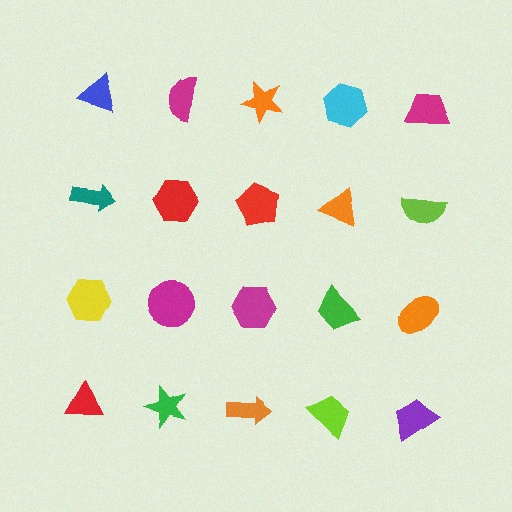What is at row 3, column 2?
A magenta circle.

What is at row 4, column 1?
A red triangle.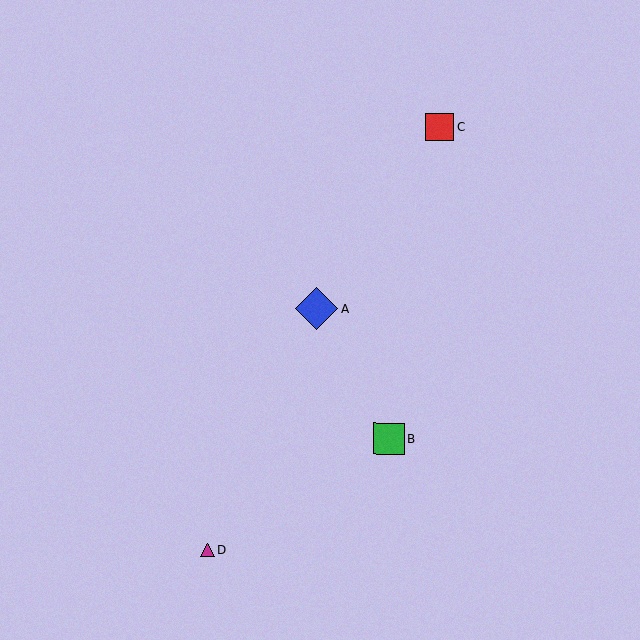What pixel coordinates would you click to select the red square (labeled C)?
Click at (440, 127) to select the red square C.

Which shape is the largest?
The blue diamond (labeled A) is the largest.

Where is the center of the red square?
The center of the red square is at (440, 127).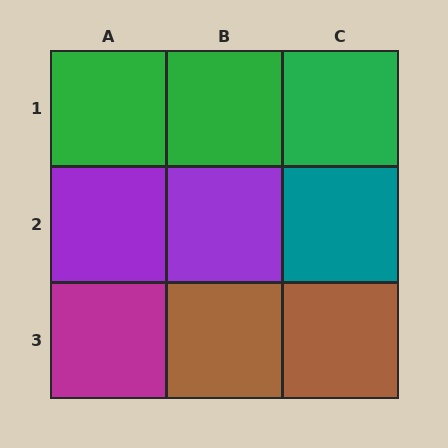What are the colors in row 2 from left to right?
Purple, purple, teal.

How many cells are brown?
2 cells are brown.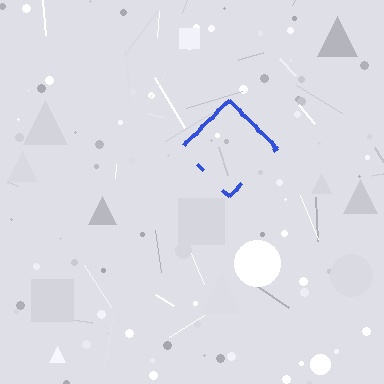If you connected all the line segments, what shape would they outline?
They would outline a diamond.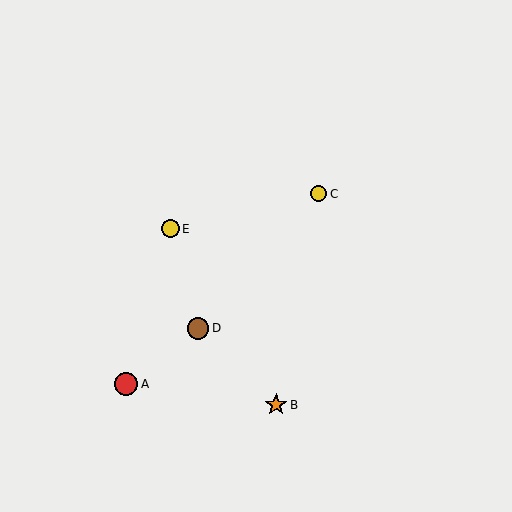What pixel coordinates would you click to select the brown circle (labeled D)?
Click at (198, 328) to select the brown circle D.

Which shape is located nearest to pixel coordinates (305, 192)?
The yellow circle (labeled C) at (319, 194) is nearest to that location.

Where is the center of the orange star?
The center of the orange star is at (276, 405).